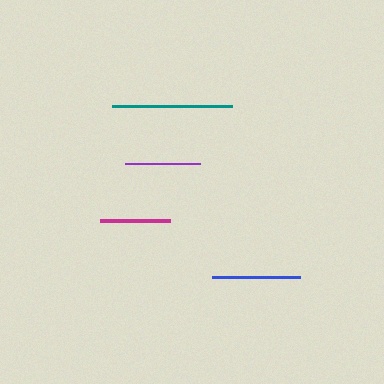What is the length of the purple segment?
The purple segment is approximately 75 pixels long.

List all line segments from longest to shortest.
From longest to shortest: teal, blue, purple, magenta.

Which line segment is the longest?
The teal line is the longest at approximately 120 pixels.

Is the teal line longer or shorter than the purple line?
The teal line is longer than the purple line.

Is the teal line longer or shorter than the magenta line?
The teal line is longer than the magenta line.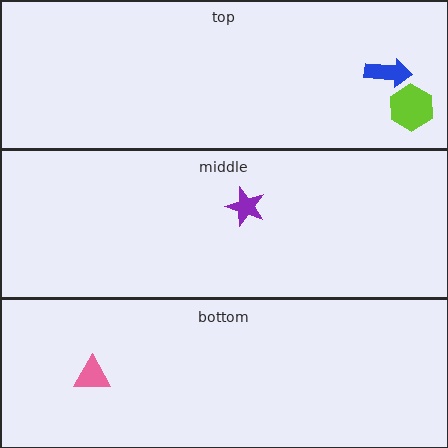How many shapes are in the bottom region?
1.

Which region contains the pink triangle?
The bottom region.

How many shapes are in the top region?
2.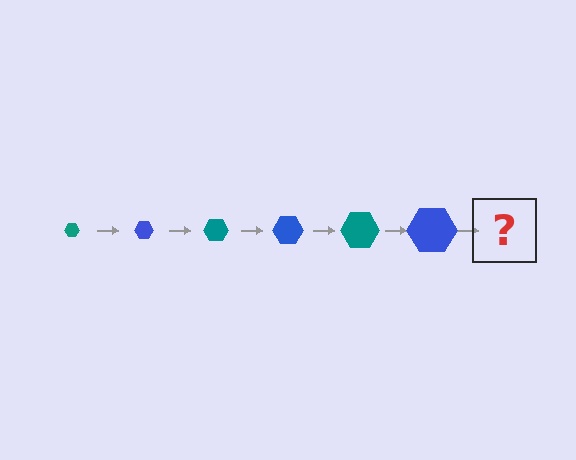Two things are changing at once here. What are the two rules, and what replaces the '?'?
The two rules are that the hexagon grows larger each step and the color cycles through teal and blue. The '?' should be a teal hexagon, larger than the previous one.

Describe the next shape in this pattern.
It should be a teal hexagon, larger than the previous one.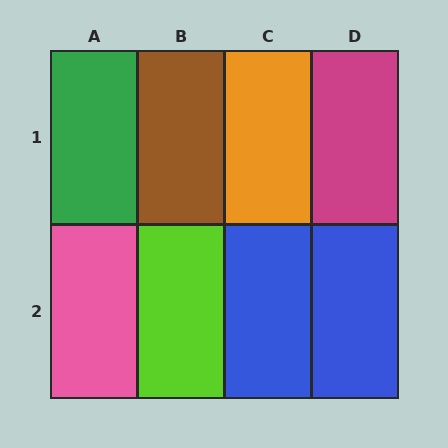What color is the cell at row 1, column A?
Green.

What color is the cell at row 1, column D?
Magenta.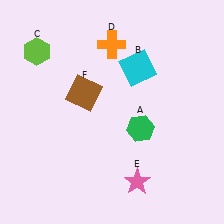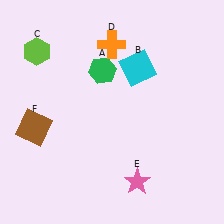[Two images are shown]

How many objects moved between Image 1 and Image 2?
2 objects moved between the two images.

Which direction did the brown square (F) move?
The brown square (F) moved left.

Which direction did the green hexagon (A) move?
The green hexagon (A) moved up.